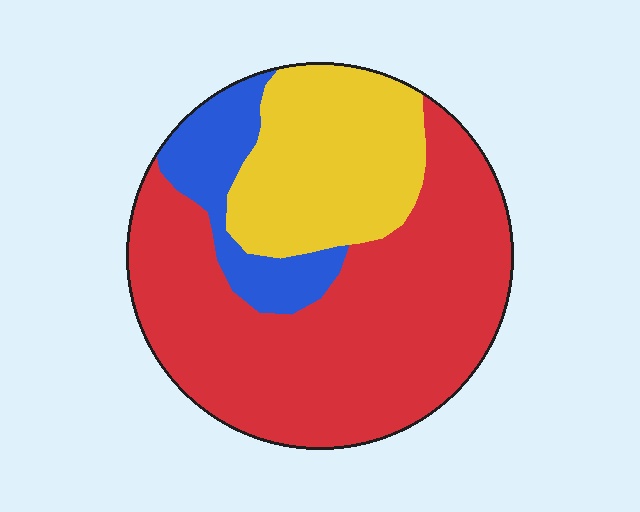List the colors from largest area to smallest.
From largest to smallest: red, yellow, blue.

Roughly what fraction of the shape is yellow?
Yellow covers 26% of the shape.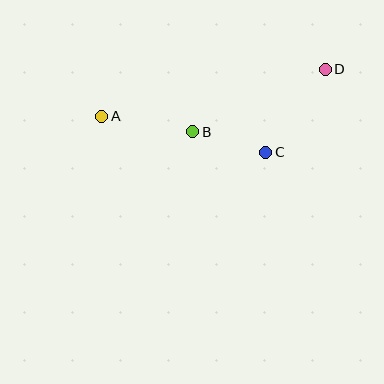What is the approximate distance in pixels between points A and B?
The distance between A and B is approximately 92 pixels.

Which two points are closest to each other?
Points B and C are closest to each other.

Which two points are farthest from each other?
Points A and D are farthest from each other.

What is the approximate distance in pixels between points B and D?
The distance between B and D is approximately 147 pixels.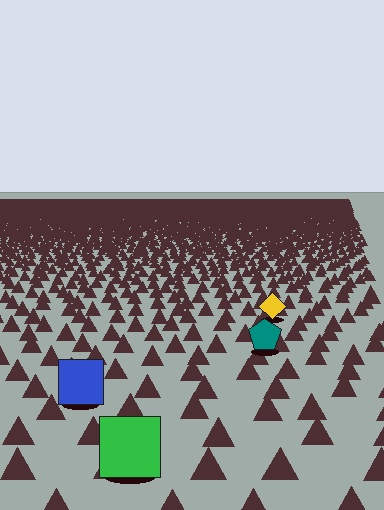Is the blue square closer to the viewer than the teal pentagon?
Yes. The blue square is closer — you can tell from the texture gradient: the ground texture is coarser near it.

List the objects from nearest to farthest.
From nearest to farthest: the green square, the blue square, the teal pentagon, the yellow diamond.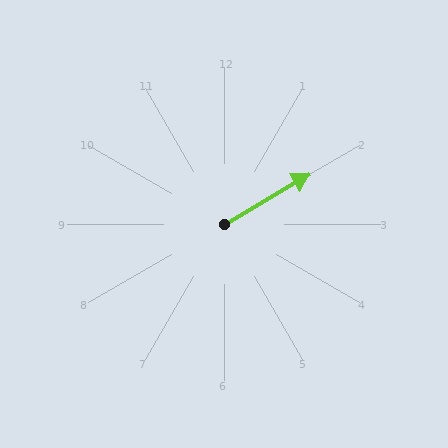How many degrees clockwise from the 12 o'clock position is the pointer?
Approximately 60 degrees.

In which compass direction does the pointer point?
Northeast.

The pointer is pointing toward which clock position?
Roughly 2 o'clock.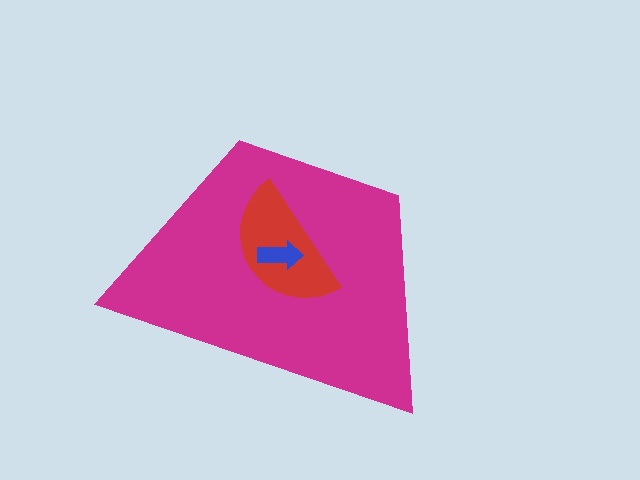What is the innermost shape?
The blue arrow.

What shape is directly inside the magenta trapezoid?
The red semicircle.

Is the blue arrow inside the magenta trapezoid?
Yes.